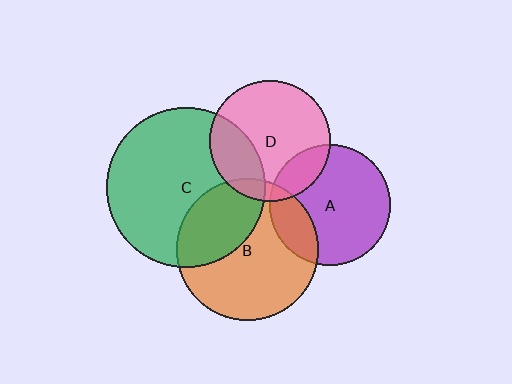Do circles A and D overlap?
Yes.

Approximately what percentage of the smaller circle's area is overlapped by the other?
Approximately 15%.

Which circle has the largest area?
Circle C (green).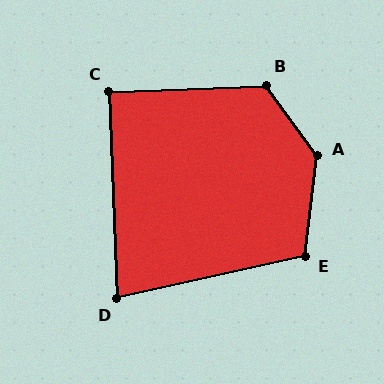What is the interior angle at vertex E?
Approximately 109 degrees (obtuse).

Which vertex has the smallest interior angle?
D, at approximately 80 degrees.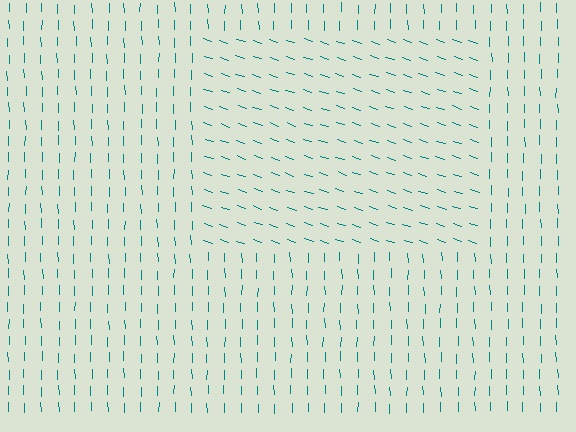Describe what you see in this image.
The image is filled with small teal line segments. A rectangle region in the image has lines oriented differently from the surrounding lines, creating a visible texture boundary.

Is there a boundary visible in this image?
Yes, there is a texture boundary formed by a change in line orientation.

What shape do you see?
I see a rectangle.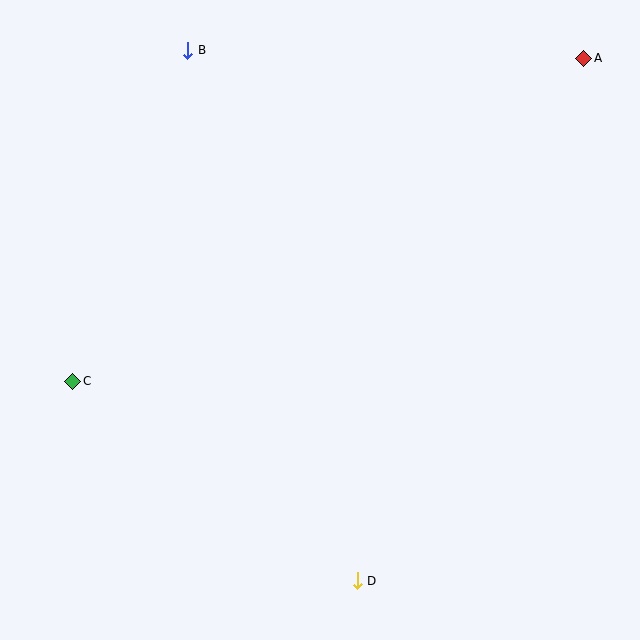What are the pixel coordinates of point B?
Point B is at (188, 50).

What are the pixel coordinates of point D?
Point D is at (357, 581).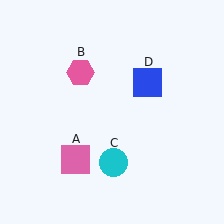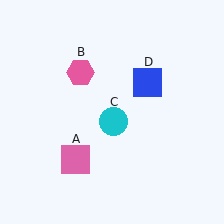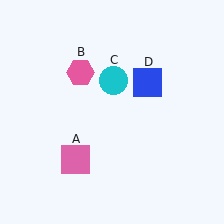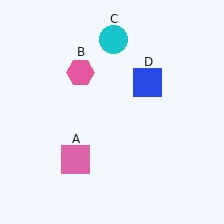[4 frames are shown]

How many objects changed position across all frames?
1 object changed position: cyan circle (object C).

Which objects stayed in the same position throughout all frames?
Pink square (object A) and pink hexagon (object B) and blue square (object D) remained stationary.